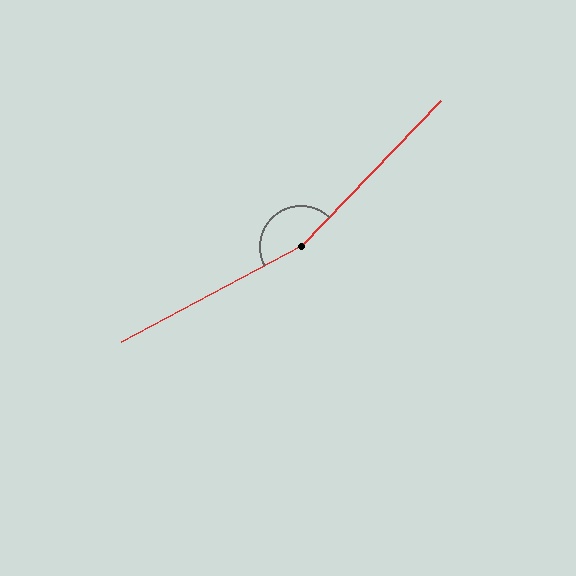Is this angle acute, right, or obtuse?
It is obtuse.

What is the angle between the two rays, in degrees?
Approximately 162 degrees.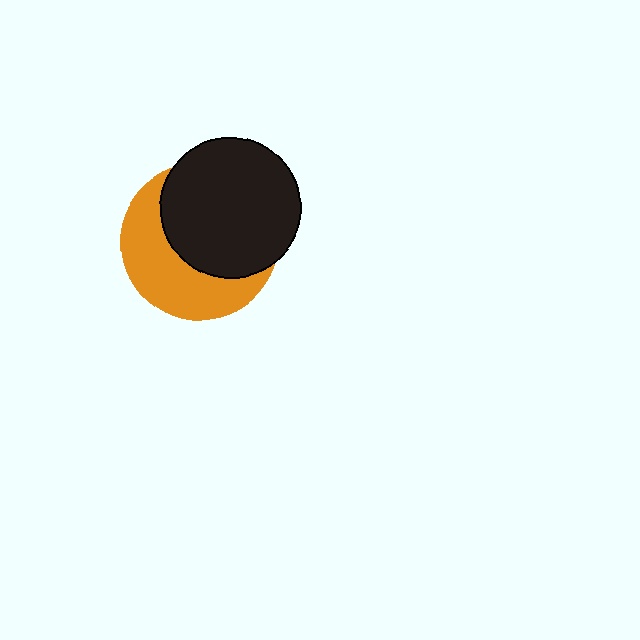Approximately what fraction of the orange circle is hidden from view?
Roughly 55% of the orange circle is hidden behind the black circle.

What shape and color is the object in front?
The object in front is a black circle.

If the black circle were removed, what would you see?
You would see the complete orange circle.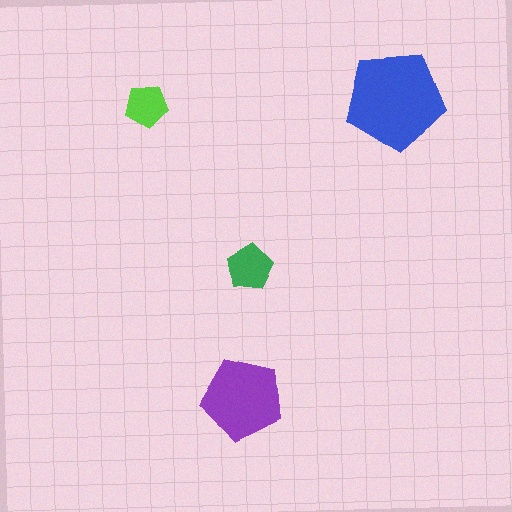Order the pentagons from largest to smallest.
the blue one, the purple one, the green one, the lime one.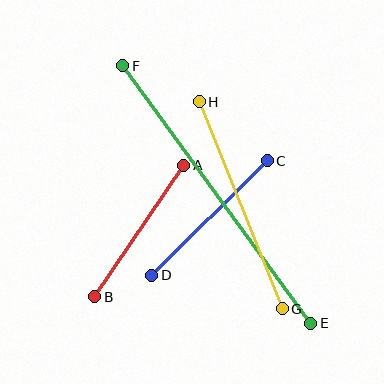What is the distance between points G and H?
The distance is approximately 223 pixels.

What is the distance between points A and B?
The distance is approximately 159 pixels.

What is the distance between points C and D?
The distance is approximately 163 pixels.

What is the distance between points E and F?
The distance is approximately 319 pixels.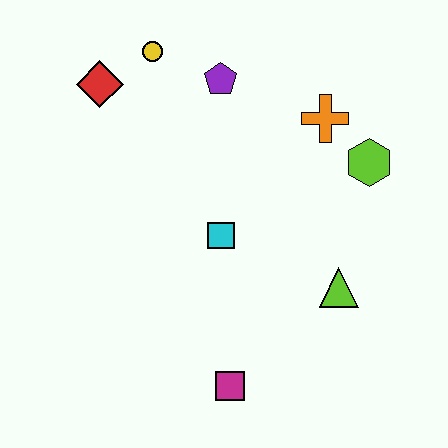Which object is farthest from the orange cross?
The magenta square is farthest from the orange cross.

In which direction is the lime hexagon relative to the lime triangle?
The lime hexagon is above the lime triangle.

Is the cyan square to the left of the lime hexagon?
Yes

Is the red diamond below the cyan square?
No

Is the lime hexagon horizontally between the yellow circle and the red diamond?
No